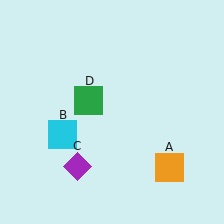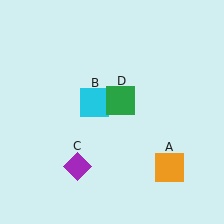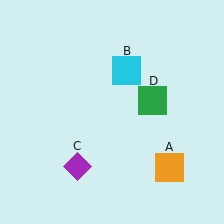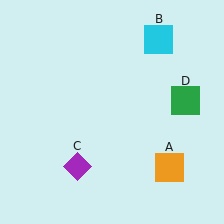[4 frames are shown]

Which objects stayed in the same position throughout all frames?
Orange square (object A) and purple diamond (object C) remained stationary.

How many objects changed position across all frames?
2 objects changed position: cyan square (object B), green square (object D).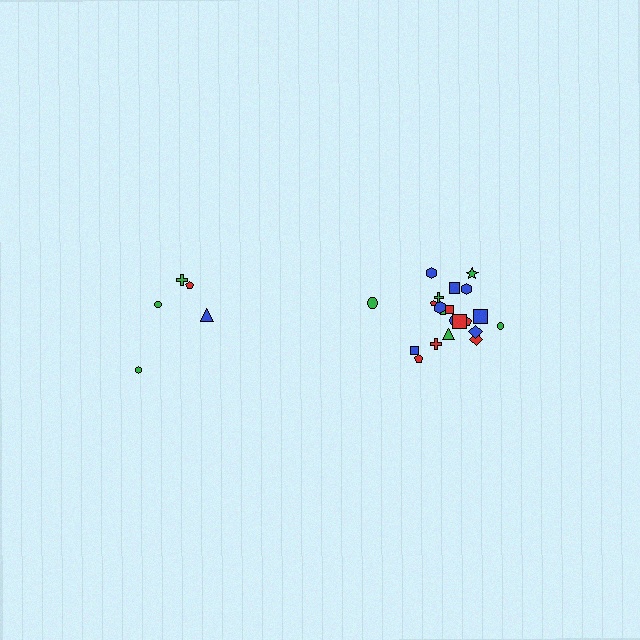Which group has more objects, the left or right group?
The right group.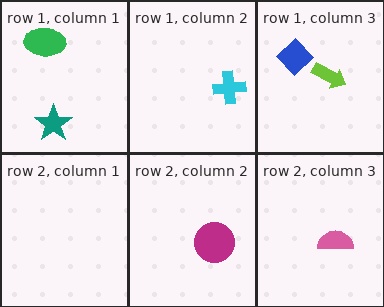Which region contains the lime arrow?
The row 1, column 3 region.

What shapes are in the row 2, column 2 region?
The magenta circle.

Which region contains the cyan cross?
The row 1, column 2 region.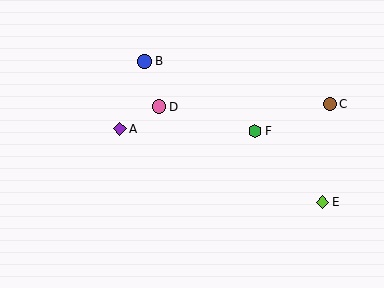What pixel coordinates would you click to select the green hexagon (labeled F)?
Click at (255, 131) to select the green hexagon F.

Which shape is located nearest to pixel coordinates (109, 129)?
The purple diamond (labeled A) at (120, 129) is nearest to that location.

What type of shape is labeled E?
Shape E is a lime diamond.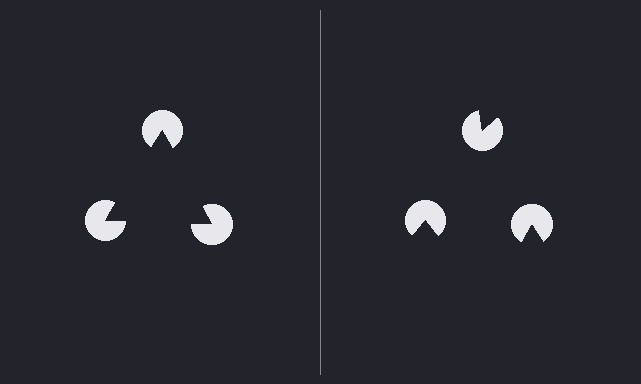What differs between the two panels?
The pac-man discs are positioned identically on both sides; only the wedge orientations differ. On the left they align to a triangle; on the right they are misaligned.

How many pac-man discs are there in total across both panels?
6 — 3 on each side.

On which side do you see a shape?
An illusory triangle appears on the left side. On the right side the wedge cuts are rotated, so no coherent shape forms.